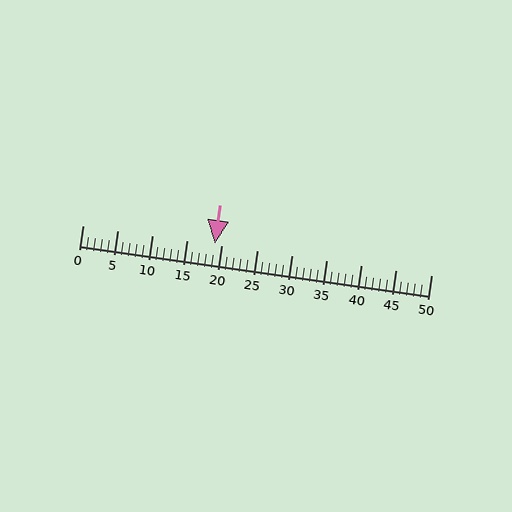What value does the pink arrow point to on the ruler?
The pink arrow points to approximately 19.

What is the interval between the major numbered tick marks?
The major tick marks are spaced 5 units apart.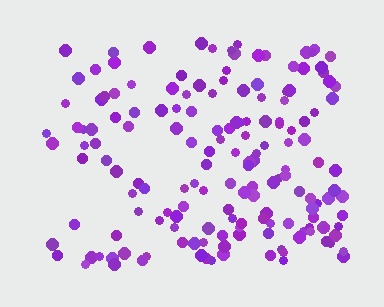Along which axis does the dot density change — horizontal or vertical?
Horizontal.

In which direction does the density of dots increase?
From left to right, with the right side densest.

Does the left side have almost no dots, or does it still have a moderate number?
Still a moderate number, just noticeably fewer than the right.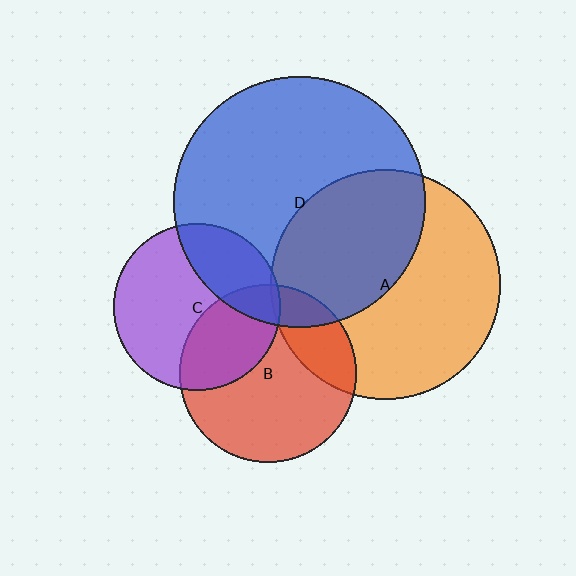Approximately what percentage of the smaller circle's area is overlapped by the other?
Approximately 15%.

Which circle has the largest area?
Circle D (blue).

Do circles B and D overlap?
Yes.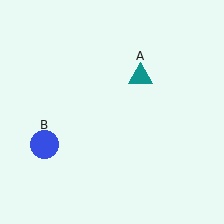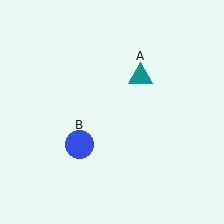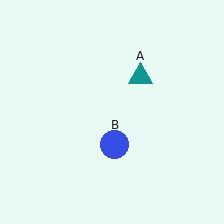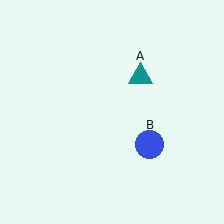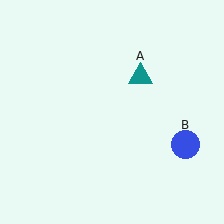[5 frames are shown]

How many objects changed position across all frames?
1 object changed position: blue circle (object B).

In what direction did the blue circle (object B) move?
The blue circle (object B) moved right.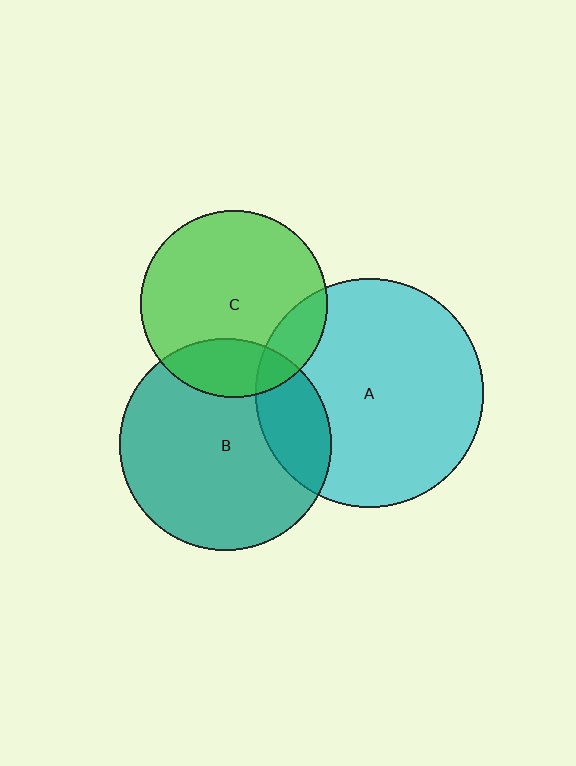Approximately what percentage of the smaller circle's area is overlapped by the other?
Approximately 15%.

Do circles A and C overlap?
Yes.